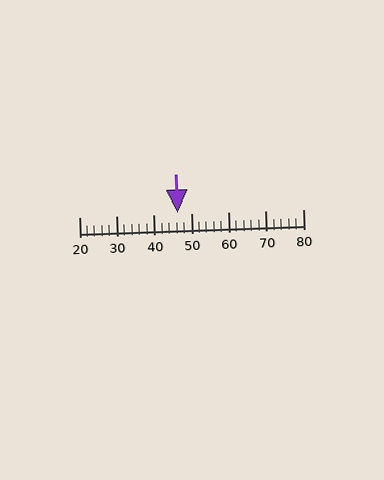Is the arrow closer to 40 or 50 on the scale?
The arrow is closer to 50.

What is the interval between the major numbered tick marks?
The major tick marks are spaced 10 units apart.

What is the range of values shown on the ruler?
The ruler shows values from 20 to 80.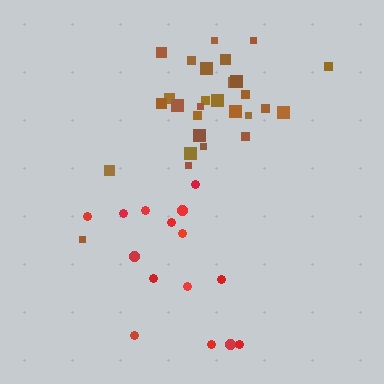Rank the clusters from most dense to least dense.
brown, red.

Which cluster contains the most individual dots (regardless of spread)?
Brown (29).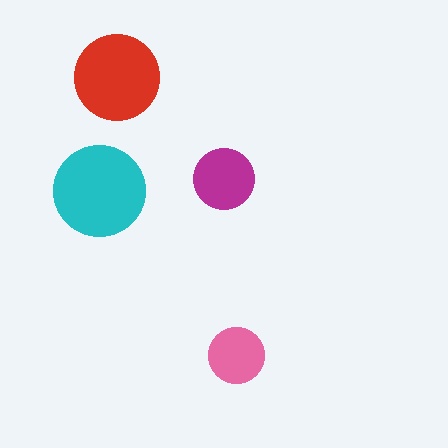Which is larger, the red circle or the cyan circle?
The cyan one.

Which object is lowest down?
The pink circle is bottommost.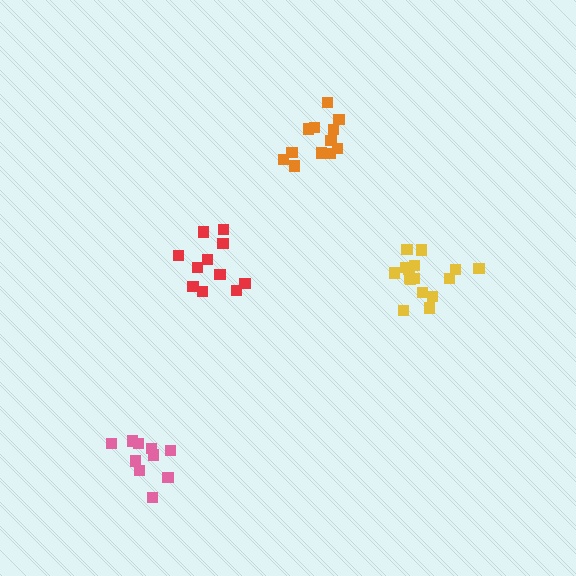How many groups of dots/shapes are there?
There are 4 groups.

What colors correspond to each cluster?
The clusters are colored: red, pink, yellow, orange.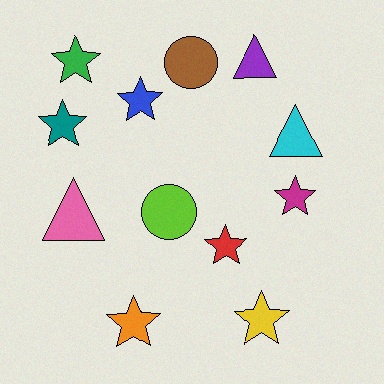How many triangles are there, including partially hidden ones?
There are 3 triangles.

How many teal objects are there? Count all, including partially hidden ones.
There is 1 teal object.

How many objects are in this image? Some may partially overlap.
There are 12 objects.